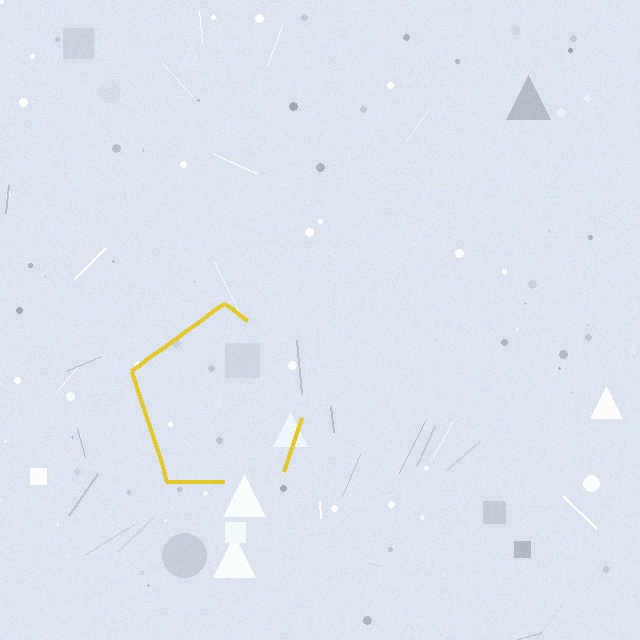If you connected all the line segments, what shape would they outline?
They would outline a pentagon.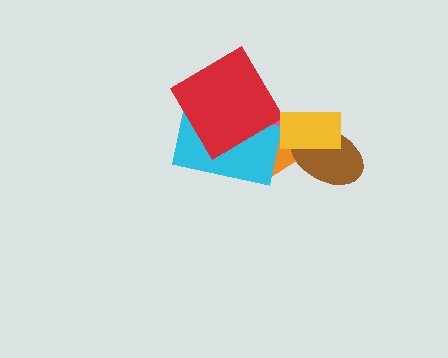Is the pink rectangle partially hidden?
Yes, it is partially covered by another shape.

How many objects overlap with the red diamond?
1 object overlaps with the red diamond.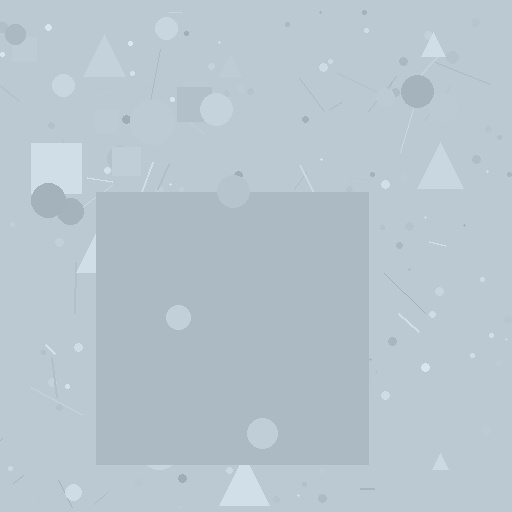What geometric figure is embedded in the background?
A square is embedded in the background.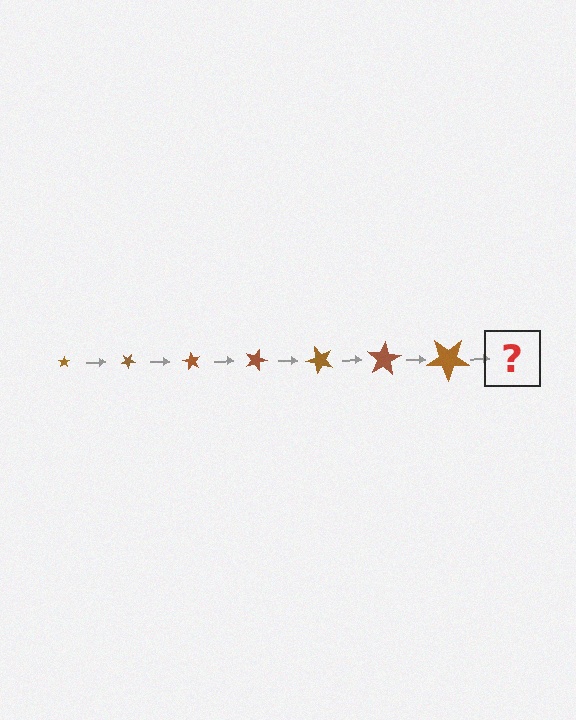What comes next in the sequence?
The next element should be a star, larger than the previous one and rotated 210 degrees from the start.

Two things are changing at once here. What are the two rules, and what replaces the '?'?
The two rules are that the star grows larger each step and it rotates 30 degrees each step. The '?' should be a star, larger than the previous one and rotated 210 degrees from the start.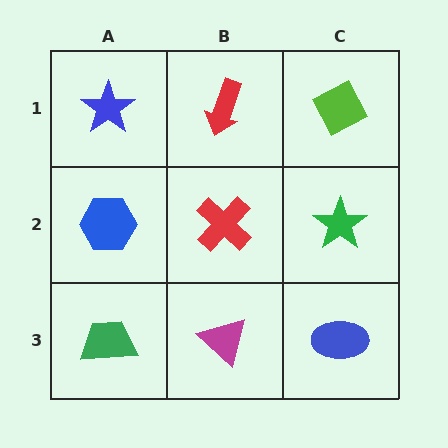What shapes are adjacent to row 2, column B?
A red arrow (row 1, column B), a magenta triangle (row 3, column B), a blue hexagon (row 2, column A), a green star (row 2, column C).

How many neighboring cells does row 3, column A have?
2.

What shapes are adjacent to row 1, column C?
A green star (row 2, column C), a red arrow (row 1, column B).